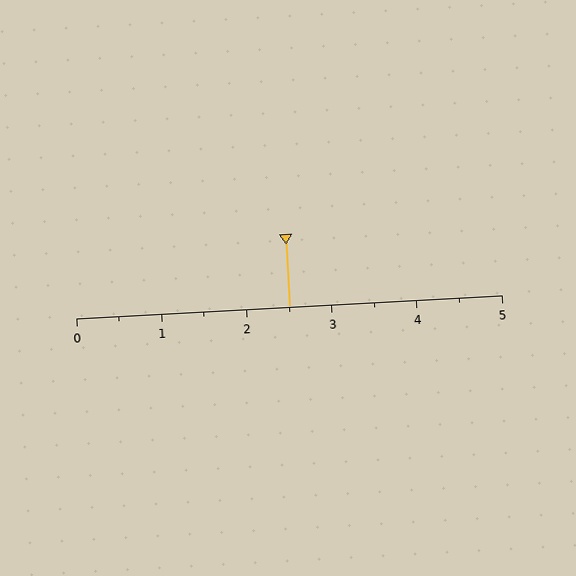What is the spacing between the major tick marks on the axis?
The major ticks are spaced 1 apart.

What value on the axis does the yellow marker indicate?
The marker indicates approximately 2.5.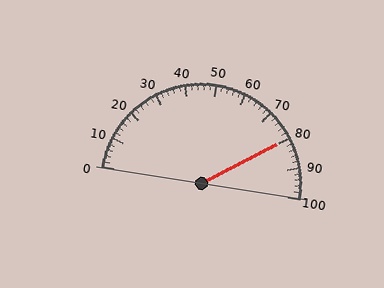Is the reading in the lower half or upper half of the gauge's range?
The reading is in the upper half of the range (0 to 100).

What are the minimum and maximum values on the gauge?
The gauge ranges from 0 to 100.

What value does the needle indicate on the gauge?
The needle indicates approximately 80.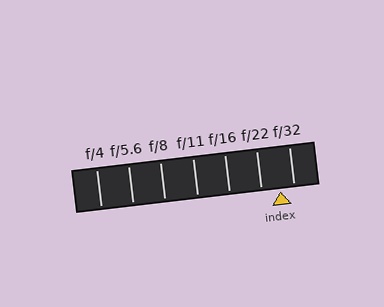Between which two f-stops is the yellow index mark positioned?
The index mark is between f/22 and f/32.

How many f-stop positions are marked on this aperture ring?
There are 7 f-stop positions marked.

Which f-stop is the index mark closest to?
The index mark is closest to f/32.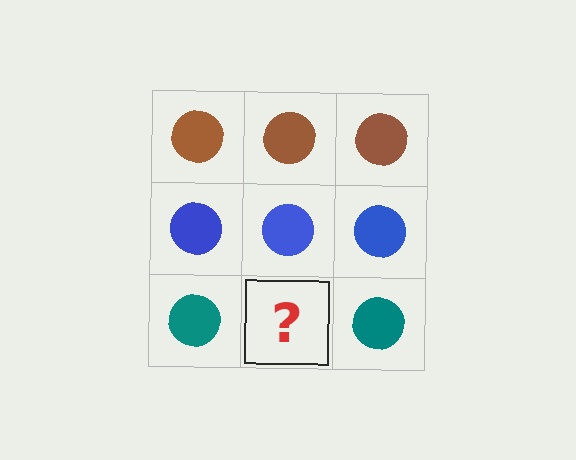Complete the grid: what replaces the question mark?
The question mark should be replaced with a teal circle.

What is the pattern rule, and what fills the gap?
The rule is that each row has a consistent color. The gap should be filled with a teal circle.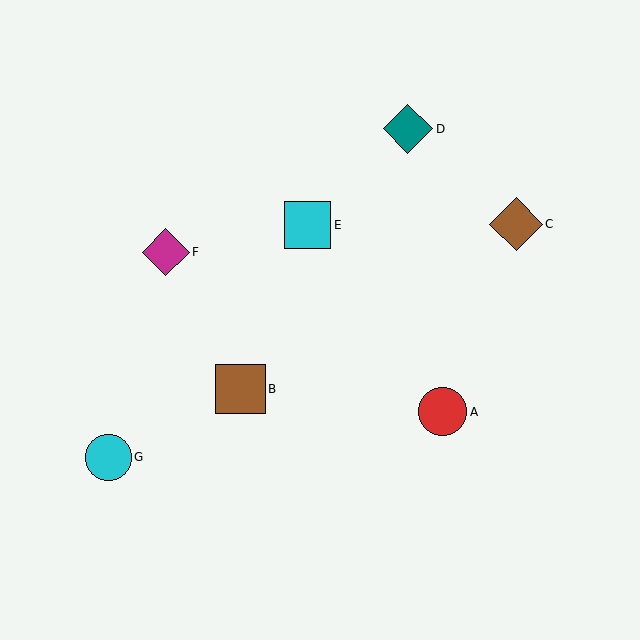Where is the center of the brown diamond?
The center of the brown diamond is at (516, 224).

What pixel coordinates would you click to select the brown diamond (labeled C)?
Click at (516, 224) to select the brown diamond C.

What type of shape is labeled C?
Shape C is a brown diamond.